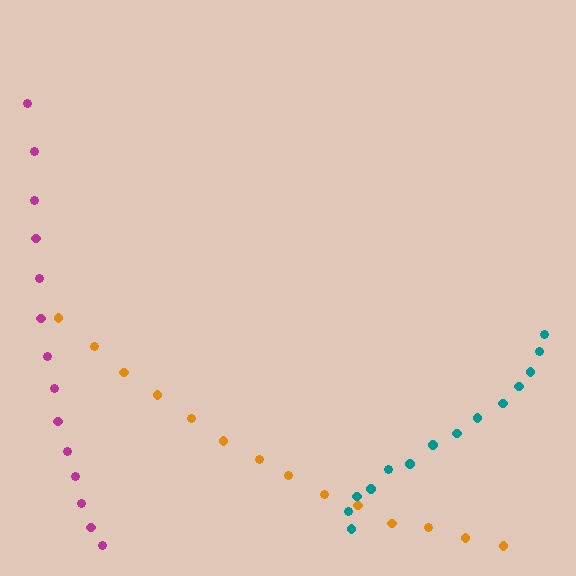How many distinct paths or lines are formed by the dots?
There are 3 distinct paths.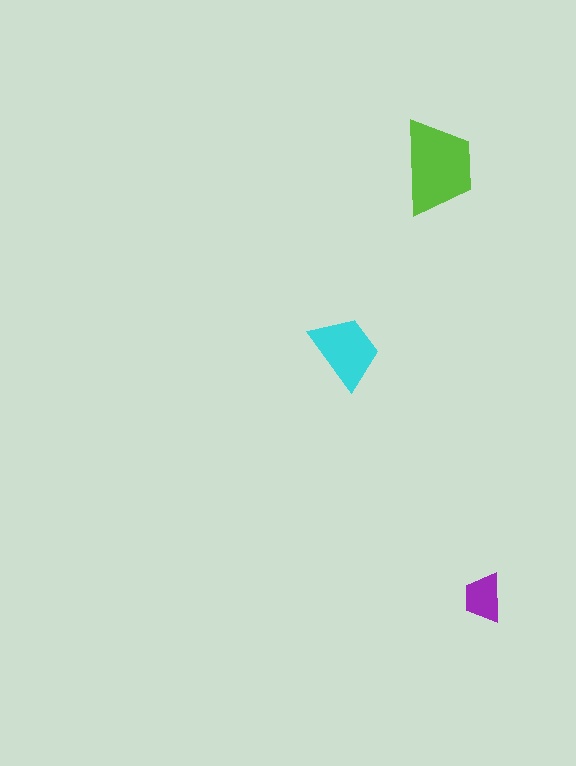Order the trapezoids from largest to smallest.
the lime one, the cyan one, the purple one.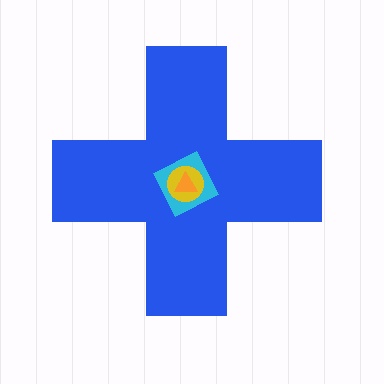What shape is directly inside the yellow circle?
The orange triangle.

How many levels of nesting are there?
4.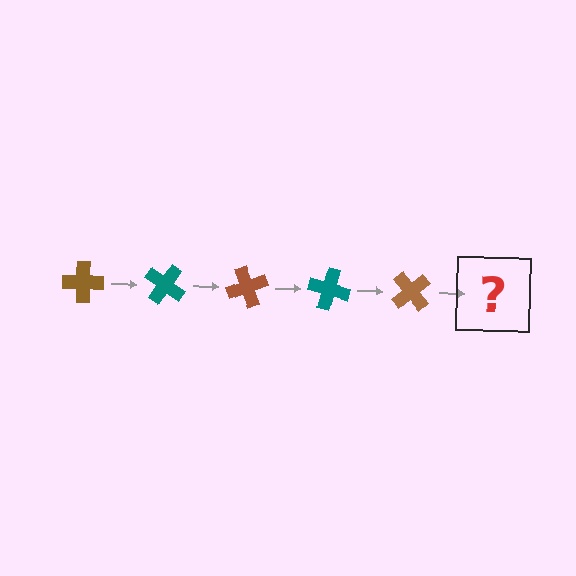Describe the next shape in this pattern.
It should be a teal cross, rotated 175 degrees from the start.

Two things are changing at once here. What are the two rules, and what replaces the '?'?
The two rules are that it rotates 35 degrees each step and the color cycles through brown and teal. The '?' should be a teal cross, rotated 175 degrees from the start.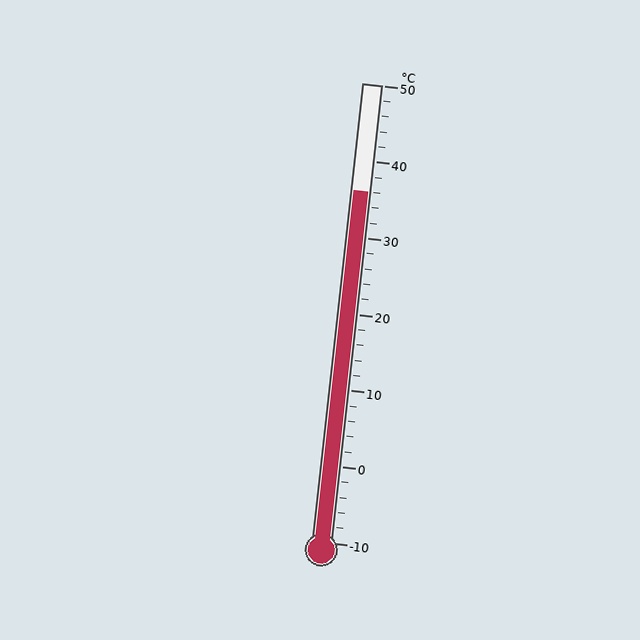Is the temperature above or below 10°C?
The temperature is above 10°C.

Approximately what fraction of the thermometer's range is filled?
The thermometer is filled to approximately 75% of its range.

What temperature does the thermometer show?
The thermometer shows approximately 36°C.